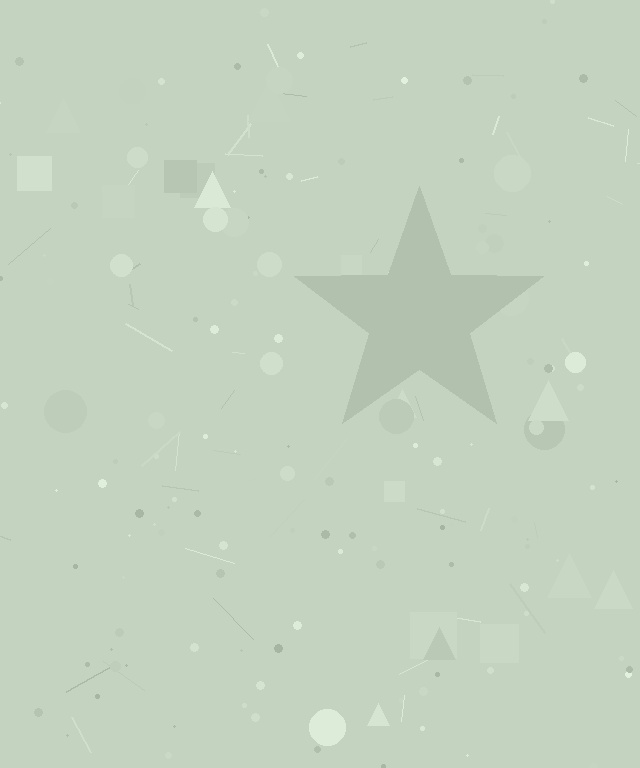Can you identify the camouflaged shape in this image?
The camouflaged shape is a star.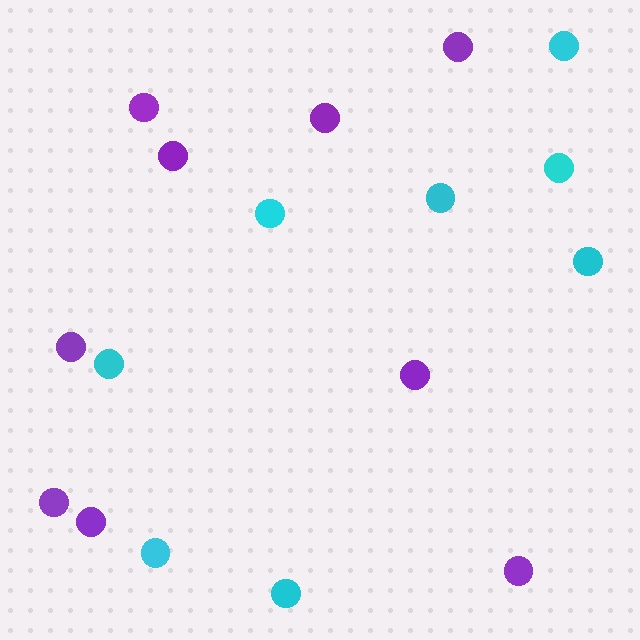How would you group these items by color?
There are 2 groups: one group of purple circles (9) and one group of cyan circles (8).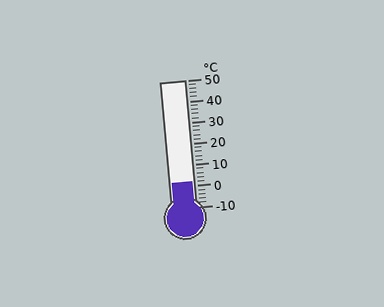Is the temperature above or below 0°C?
The temperature is above 0°C.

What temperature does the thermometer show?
The thermometer shows approximately 2°C.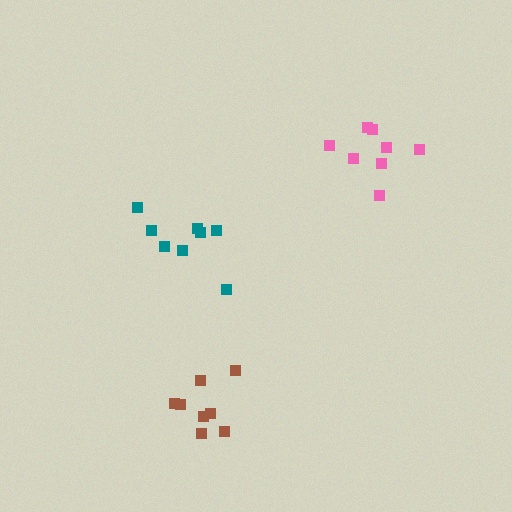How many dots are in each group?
Group 1: 8 dots, Group 2: 8 dots, Group 3: 8 dots (24 total).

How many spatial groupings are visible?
There are 3 spatial groupings.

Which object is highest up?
The pink cluster is topmost.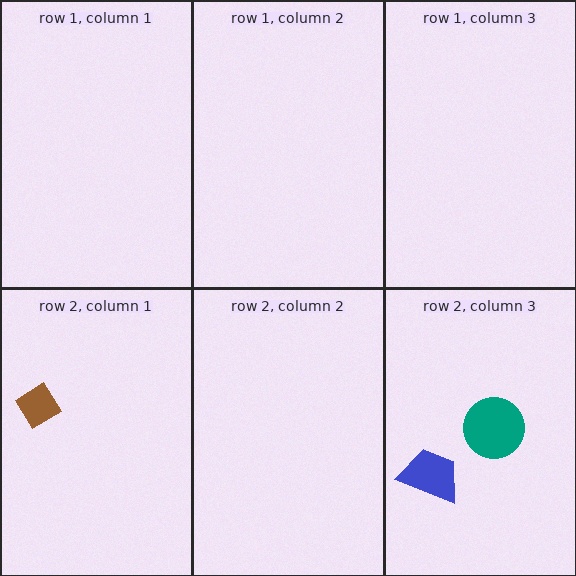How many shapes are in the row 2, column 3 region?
2.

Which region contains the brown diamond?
The row 2, column 1 region.